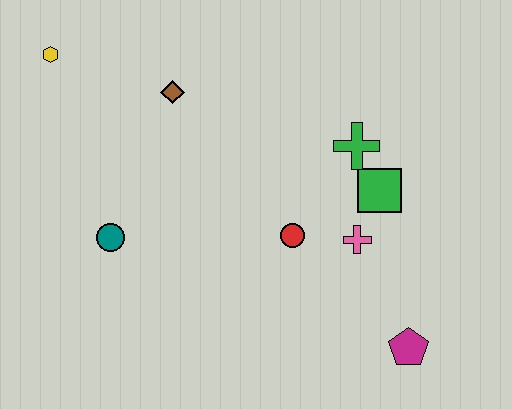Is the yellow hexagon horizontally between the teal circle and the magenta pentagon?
No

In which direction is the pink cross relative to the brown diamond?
The pink cross is to the right of the brown diamond.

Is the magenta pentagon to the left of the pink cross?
No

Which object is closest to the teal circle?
The brown diamond is closest to the teal circle.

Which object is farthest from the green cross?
The yellow hexagon is farthest from the green cross.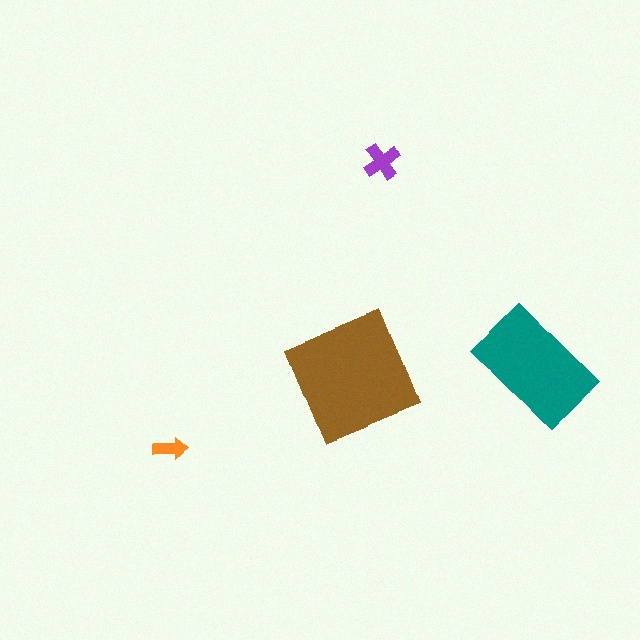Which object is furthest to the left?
The orange arrow is leftmost.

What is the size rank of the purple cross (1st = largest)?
3rd.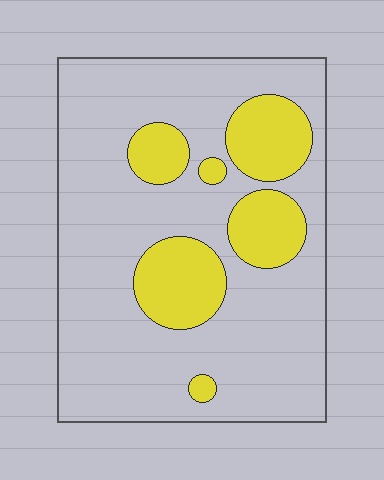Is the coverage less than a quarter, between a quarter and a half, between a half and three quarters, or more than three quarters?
Less than a quarter.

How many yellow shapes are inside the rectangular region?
6.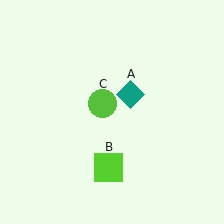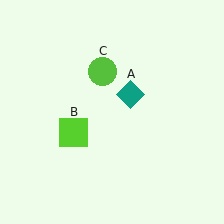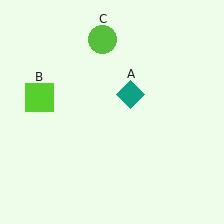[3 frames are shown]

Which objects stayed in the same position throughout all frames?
Teal diamond (object A) remained stationary.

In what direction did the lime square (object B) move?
The lime square (object B) moved up and to the left.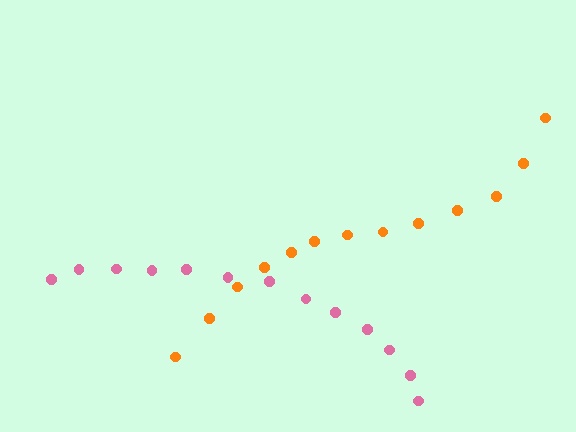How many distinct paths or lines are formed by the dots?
There are 2 distinct paths.